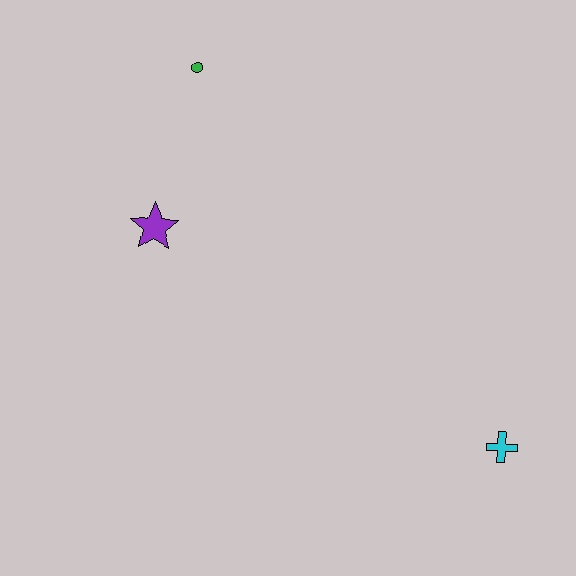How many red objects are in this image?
There are no red objects.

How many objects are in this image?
There are 3 objects.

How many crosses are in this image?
There is 1 cross.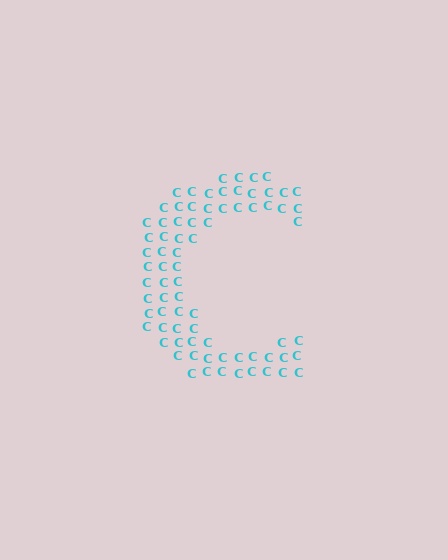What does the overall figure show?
The overall figure shows the letter C.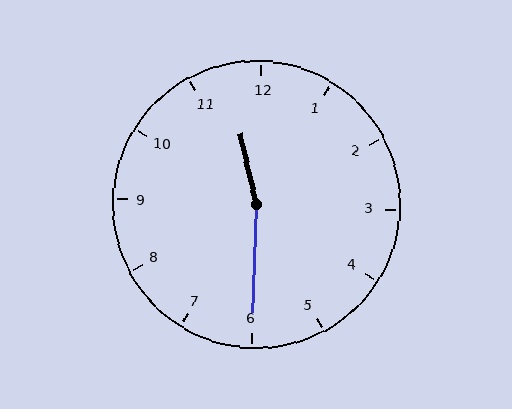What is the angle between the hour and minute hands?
Approximately 165 degrees.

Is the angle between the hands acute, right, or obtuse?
It is obtuse.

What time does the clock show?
11:30.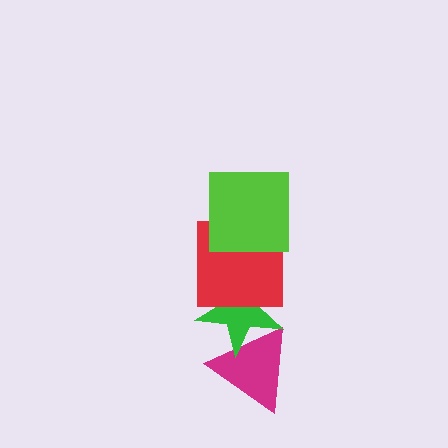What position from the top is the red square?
The red square is 2nd from the top.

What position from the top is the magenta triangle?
The magenta triangle is 4th from the top.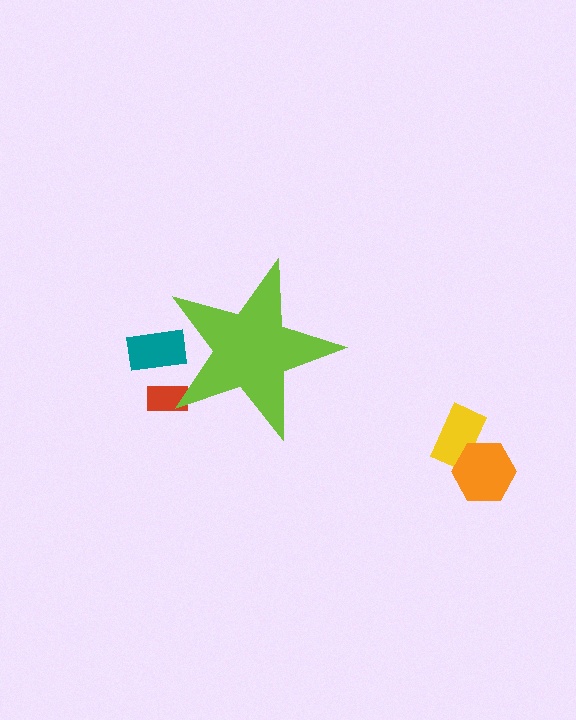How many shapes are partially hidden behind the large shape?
2 shapes are partially hidden.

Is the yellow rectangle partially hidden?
No, the yellow rectangle is fully visible.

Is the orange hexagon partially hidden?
No, the orange hexagon is fully visible.